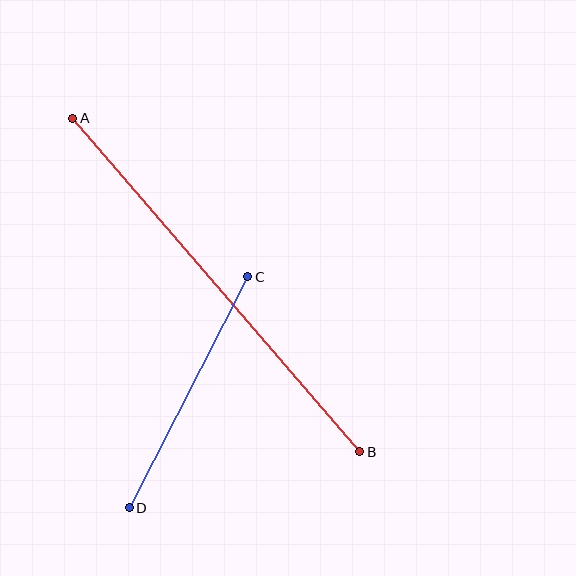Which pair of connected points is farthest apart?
Points A and B are farthest apart.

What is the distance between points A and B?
The distance is approximately 440 pixels.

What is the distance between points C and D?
The distance is approximately 260 pixels.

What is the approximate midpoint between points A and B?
The midpoint is at approximately (216, 285) pixels.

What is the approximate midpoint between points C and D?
The midpoint is at approximately (188, 392) pixels.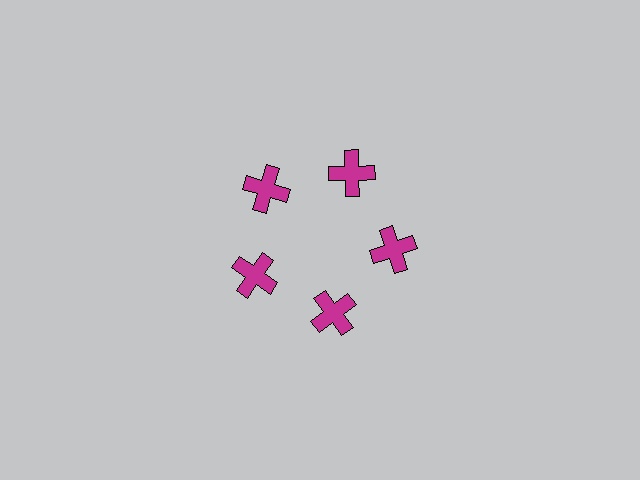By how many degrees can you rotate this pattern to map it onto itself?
The pattern maps onto itself every 72 degrees of rotation.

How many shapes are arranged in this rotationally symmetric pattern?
There are 5 shapes, arranged in 5 groups of 1.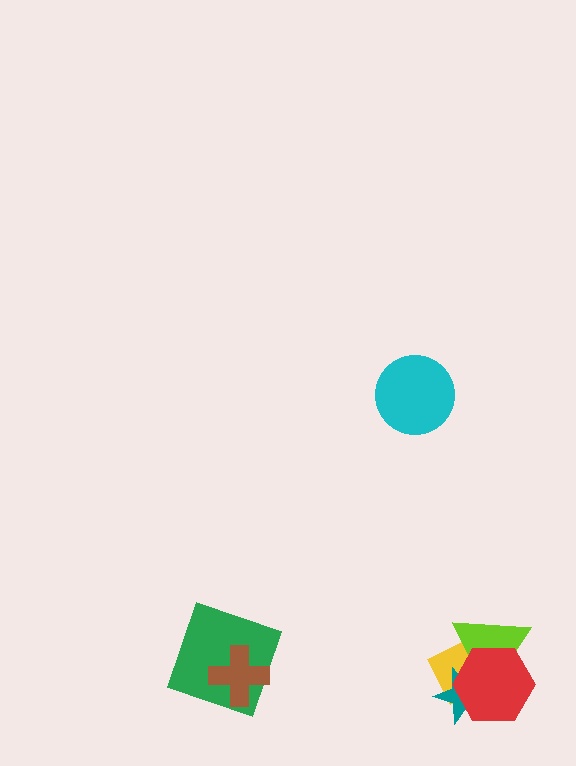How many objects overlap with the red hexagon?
3 objects overlap with the red hexagon.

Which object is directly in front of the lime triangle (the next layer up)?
The teal star is directly in front of the lime triangle.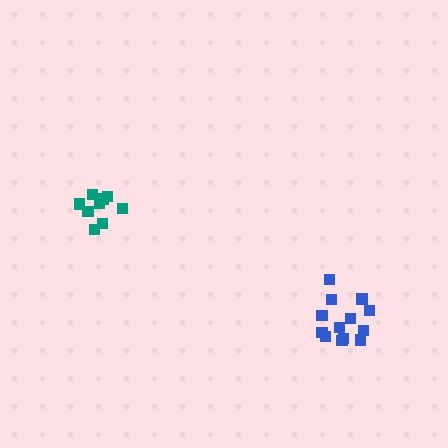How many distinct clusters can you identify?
There are 2 distinct clusters.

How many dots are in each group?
Group 1: 13 dots, Group 2: 9 dots (22 total).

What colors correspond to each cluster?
The clusters are colored: blue, teal.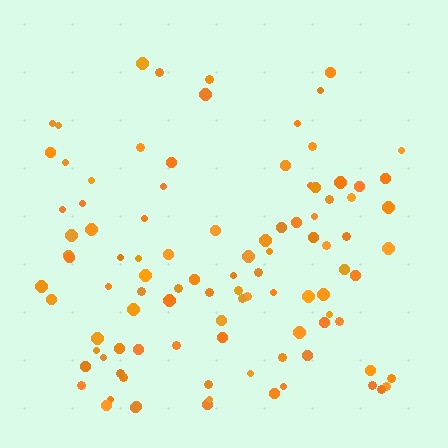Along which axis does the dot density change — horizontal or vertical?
Vertical.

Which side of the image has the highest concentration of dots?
The bottom.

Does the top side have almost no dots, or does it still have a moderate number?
Still a moderate number, just noticeably fewer than the bottom.